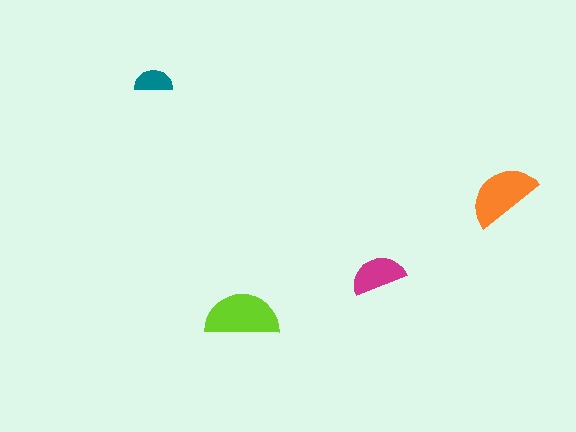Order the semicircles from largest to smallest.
the lime one, the orange one, the magenta one, the teal one.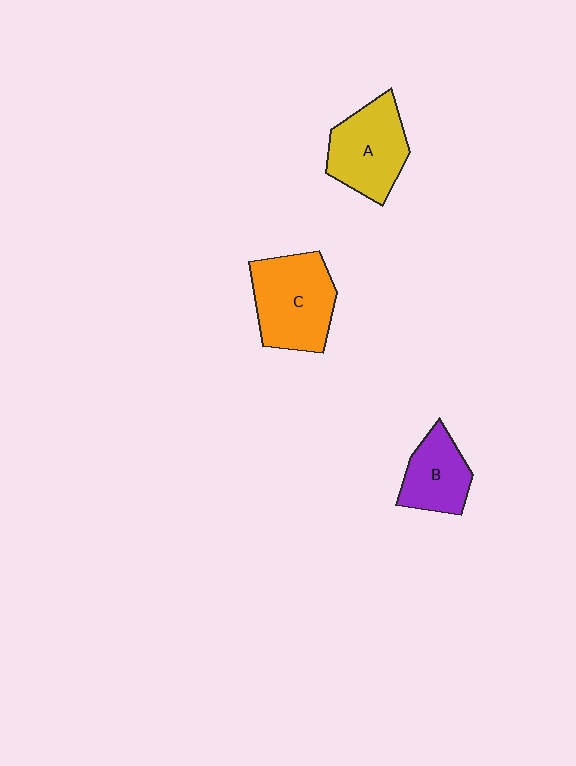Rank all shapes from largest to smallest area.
From largest to smallest: C (orange), A (yellow), B (purple).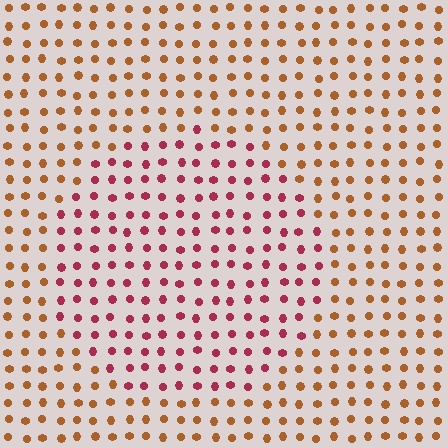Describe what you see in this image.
The image is filled with small brown elements in a uniform arrangement. A circle-shaped region is visible where the elements are tinted to a slightly different hue, forming a subtle color boundary.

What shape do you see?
I see a circle.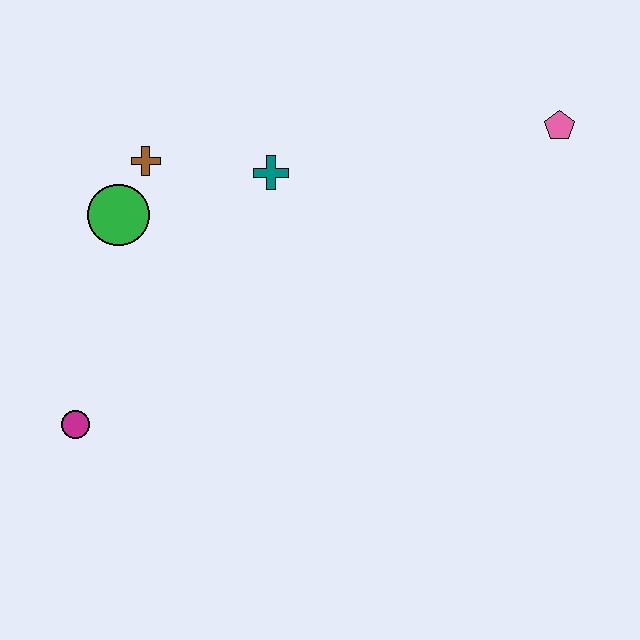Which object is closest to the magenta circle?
The green circle is closest to the magenta circle.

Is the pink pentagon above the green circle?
Yes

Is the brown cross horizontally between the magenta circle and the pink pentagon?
Yes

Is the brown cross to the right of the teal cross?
No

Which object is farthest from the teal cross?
The magenta circle is farthest from the teal cross.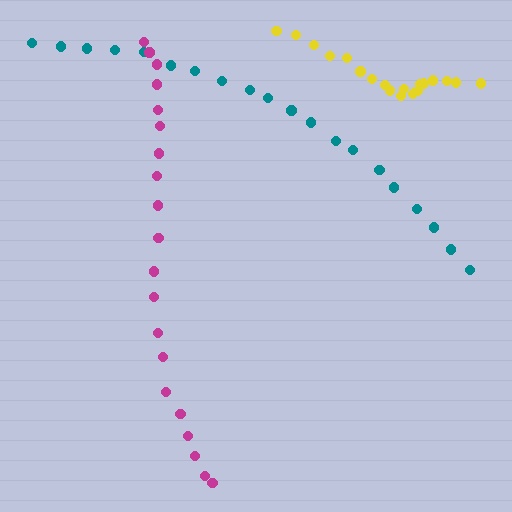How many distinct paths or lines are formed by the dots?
There are 3 distinct paths.